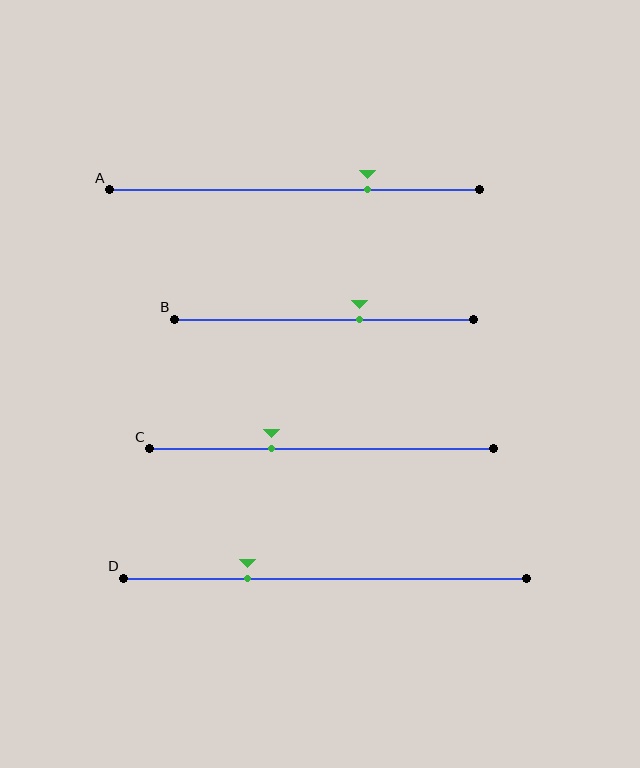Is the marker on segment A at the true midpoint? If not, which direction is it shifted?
No, the marker on segment A is shifted to the right by about 20% of the segment length.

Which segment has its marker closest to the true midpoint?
Segment B has its marker closest to the true midpoint.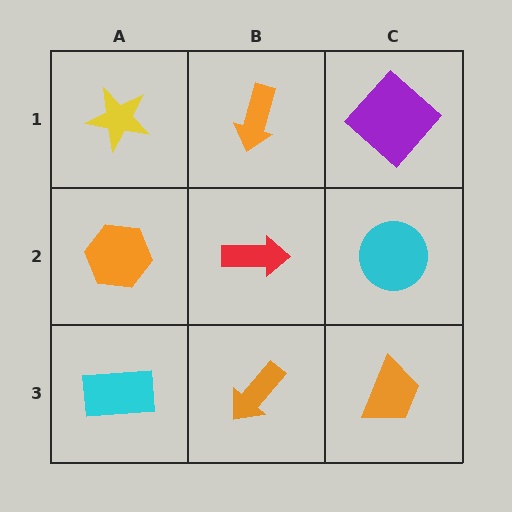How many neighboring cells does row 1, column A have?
2.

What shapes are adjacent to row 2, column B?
An orange arrow (row 1, column B), an orange arrow (row 3, column B), an orange hexagon (row 2, column A), a cyan circle (row 2, column C).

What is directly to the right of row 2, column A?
A red arrow.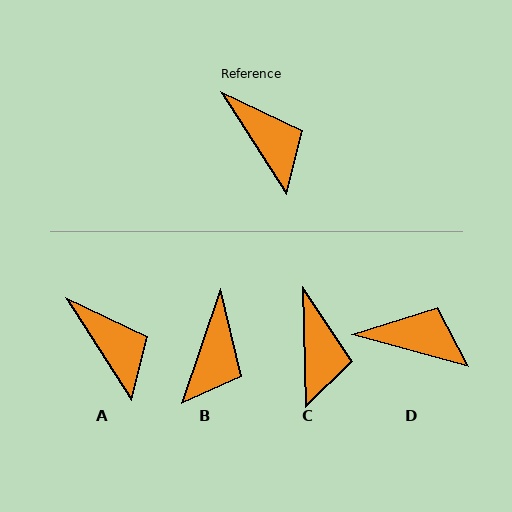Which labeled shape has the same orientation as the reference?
A.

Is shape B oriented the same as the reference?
No, it is off by about 52 degrees.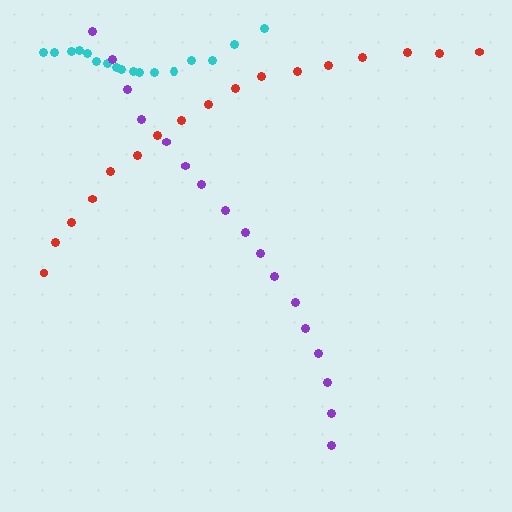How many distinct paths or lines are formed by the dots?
There are 3 distinct paths.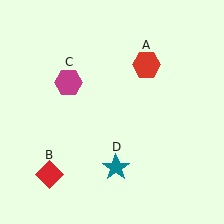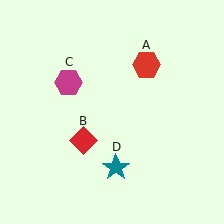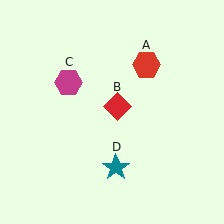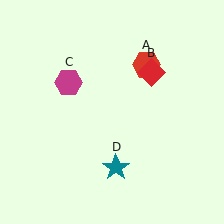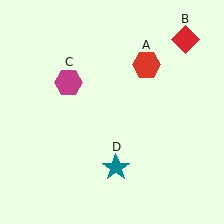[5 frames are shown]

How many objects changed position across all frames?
1 object changed position: red diamond (object B).